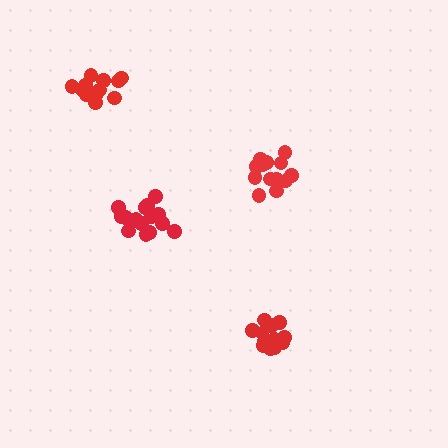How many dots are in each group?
Group 1: 12 dots, Group 2: 14 dots, Group 3: 13 dots, Group 4: 15 dots (54 total).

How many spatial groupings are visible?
There are 4 spatial groupings.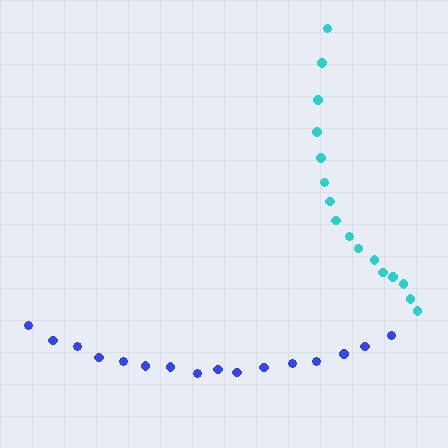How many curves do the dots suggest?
There are 2 distinct paths.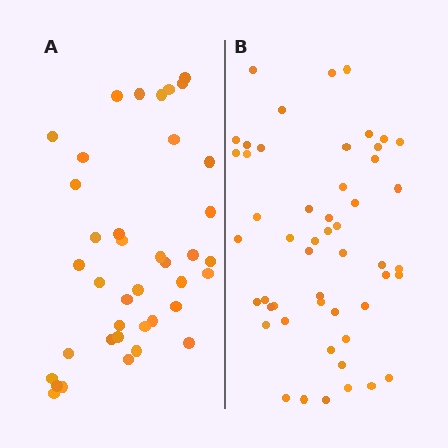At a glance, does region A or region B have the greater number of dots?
Region B (the right region) has more dots.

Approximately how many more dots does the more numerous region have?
Region B has roughly 12 or so more dots than region A.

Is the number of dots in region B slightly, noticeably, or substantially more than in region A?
Region B has noticeably more, but not dramatically so. The ratio is roughly 1.3 to 1.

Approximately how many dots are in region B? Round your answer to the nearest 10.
About 50 dots. (The exact count is 51, which rounds to 50.)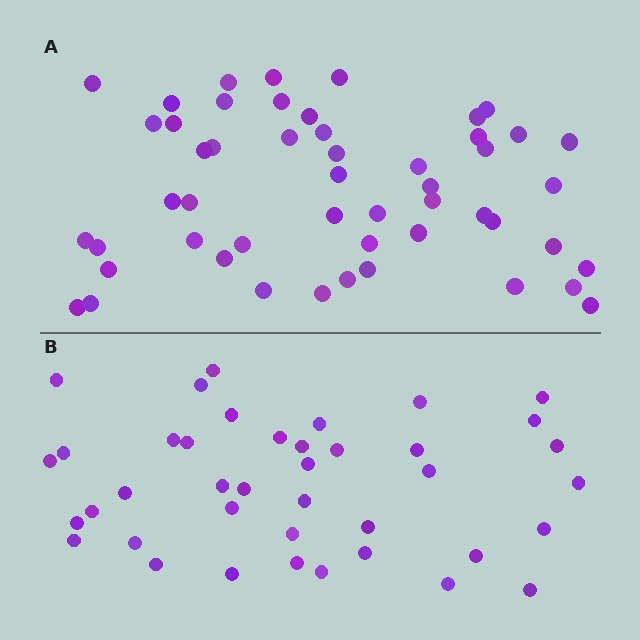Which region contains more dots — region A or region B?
Region A (the top region) has more dots.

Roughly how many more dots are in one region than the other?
Region A has roughly 12 or so more dots than region B.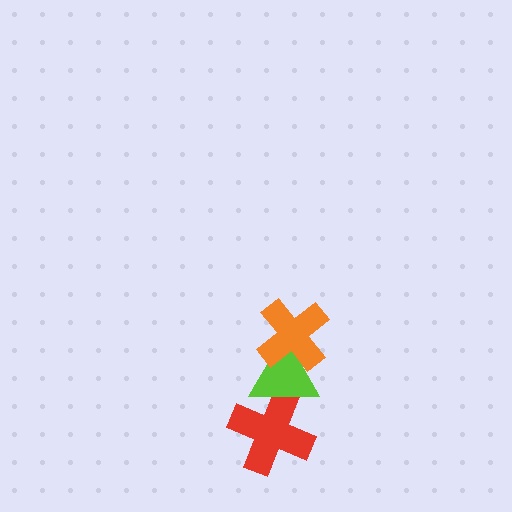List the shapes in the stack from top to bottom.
From top to bottom: the orange cross, the lime triangle, the red cross.